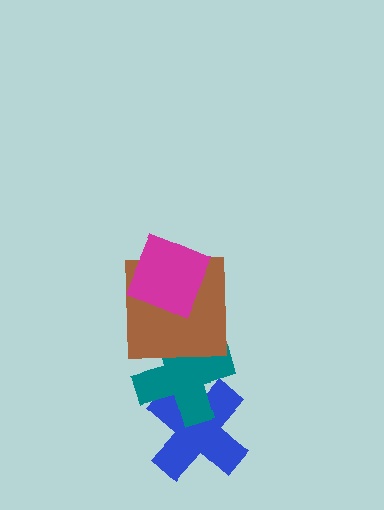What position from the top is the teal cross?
The teal cross is 3rd from the top.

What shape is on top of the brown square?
The magenta diamond is on top of the brown square.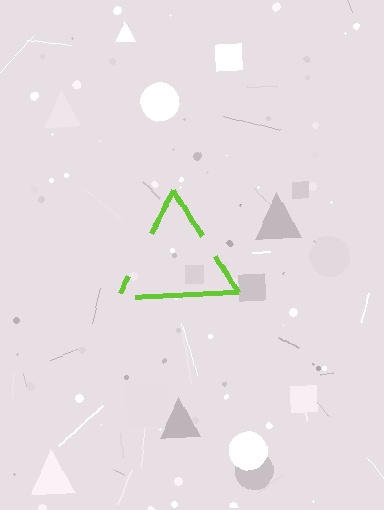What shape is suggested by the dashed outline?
The dashed outline suggests a triangle.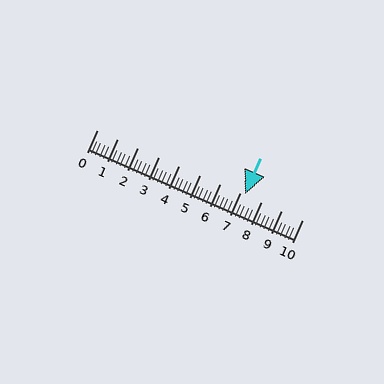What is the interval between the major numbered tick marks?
The major tick marks are spaced 1 units apart.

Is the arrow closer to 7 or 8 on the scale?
The arrow is closer to 7.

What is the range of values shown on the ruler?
The ruler shows values from 0 to 10.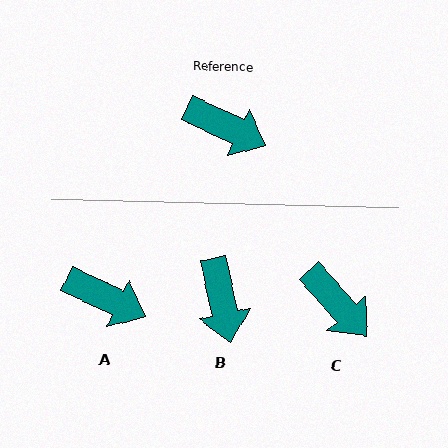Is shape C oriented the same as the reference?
No, it is off by about 23 degrees.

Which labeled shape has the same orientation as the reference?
A.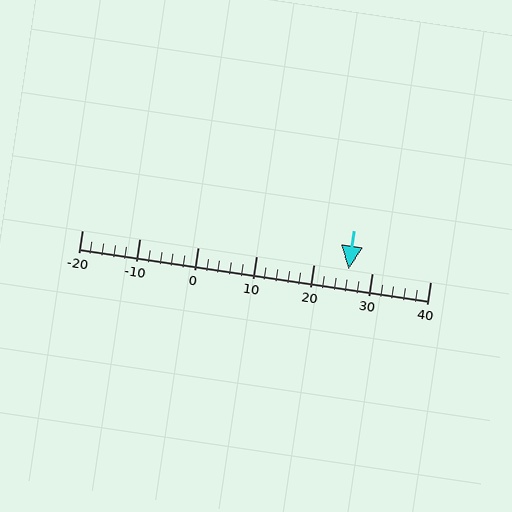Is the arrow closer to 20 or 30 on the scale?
The arrow is closer to 30.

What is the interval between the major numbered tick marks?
The major tick marks are spaced 10 units apart.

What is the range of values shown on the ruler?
The ruler shows values from -20 to 40.